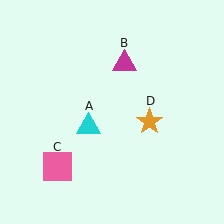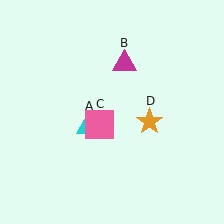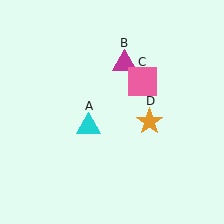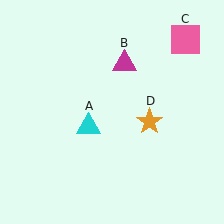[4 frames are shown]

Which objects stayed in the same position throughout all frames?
Cyan triangle (object A) and magenta triangle (object B) and orange star (object D) remained stationary.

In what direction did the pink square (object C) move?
The pink square (object C) moved up and to the right.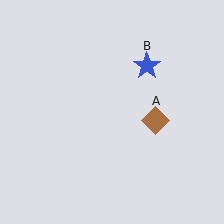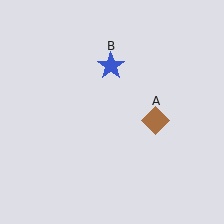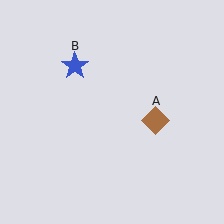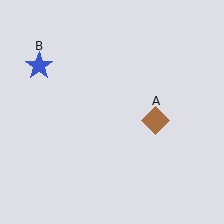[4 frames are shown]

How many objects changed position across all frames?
1 object changed position: blue star (object B).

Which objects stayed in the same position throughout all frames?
Brown diamond (object A) remained stationary.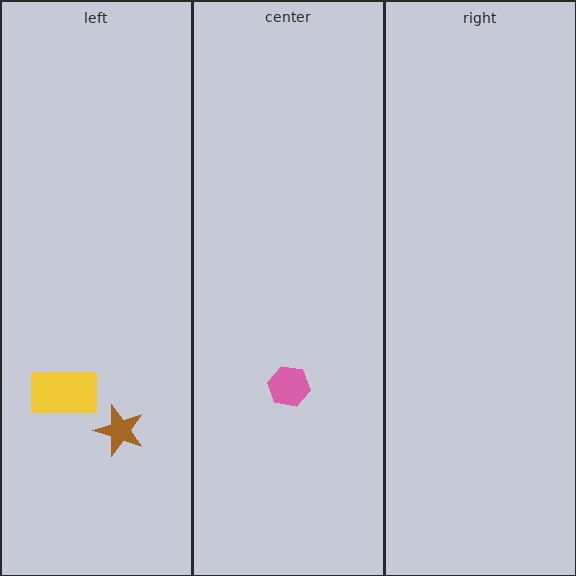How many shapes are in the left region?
2.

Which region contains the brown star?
The left region.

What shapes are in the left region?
The brown star, the yellow rectangle.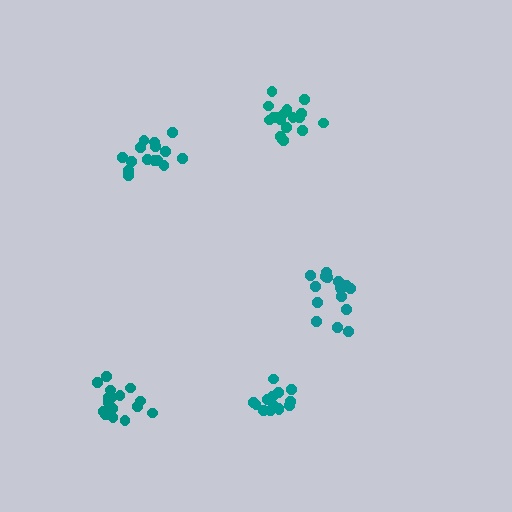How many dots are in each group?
Group 1: 15 dots, Group 2: 16 dots, Group 3: 18 dots, Group 4: 16 dots, Group 5: 14 dots (79 total).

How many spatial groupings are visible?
There are 5 spatial groupings.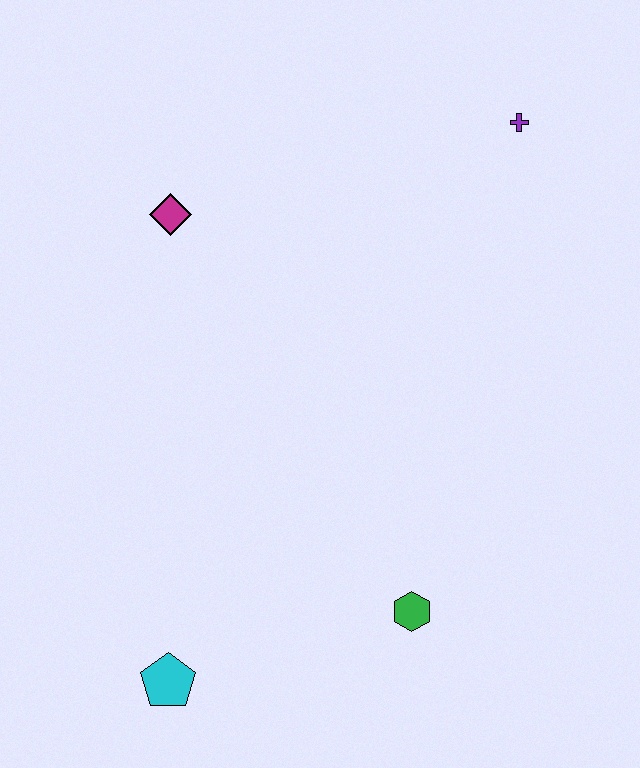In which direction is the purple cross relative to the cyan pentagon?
The purple cross is above the cyan pentagon.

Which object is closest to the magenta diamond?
The purple cross is closest to the magenta diamond.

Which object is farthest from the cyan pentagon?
The purple cross is farthest from the cyan pentagon.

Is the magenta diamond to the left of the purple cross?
Yes